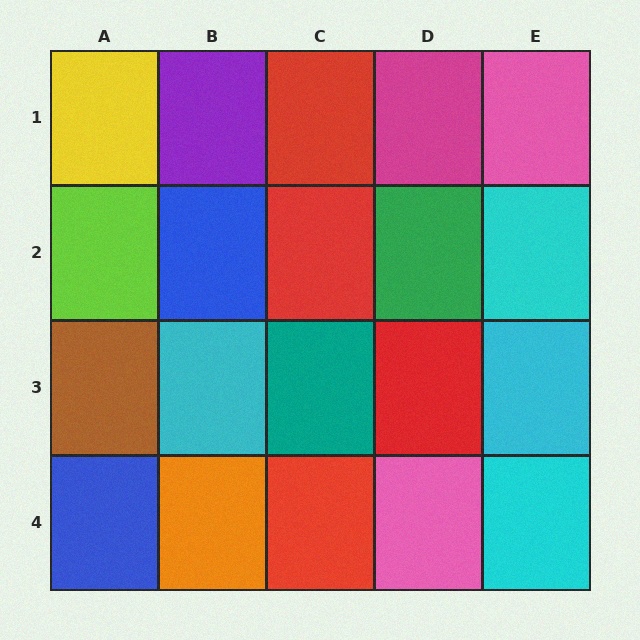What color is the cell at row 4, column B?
Orange.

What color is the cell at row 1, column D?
Magenta.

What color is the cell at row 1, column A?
Yellow.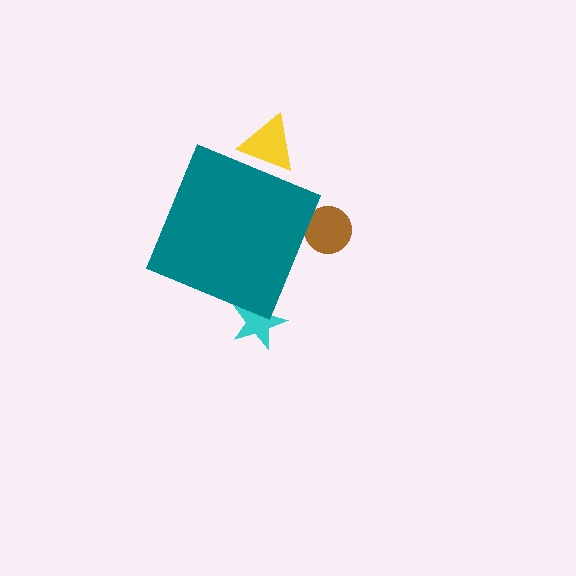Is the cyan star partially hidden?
Yes, the cyan star is partially hidden behind the teal diamond.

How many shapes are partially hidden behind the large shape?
3 shapes are partially hidden.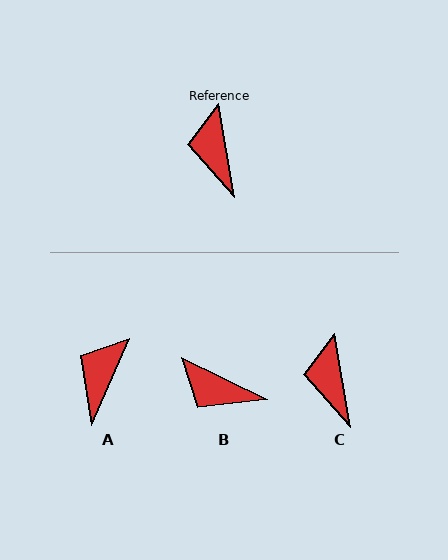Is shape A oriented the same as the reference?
No, it is off by about 34 degrees.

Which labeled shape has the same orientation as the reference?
C.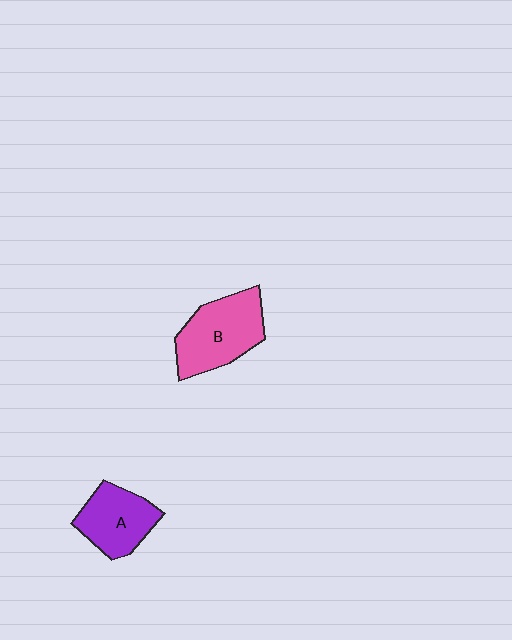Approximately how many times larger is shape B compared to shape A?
Approximately 1.3 times.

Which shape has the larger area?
Shape B (pink).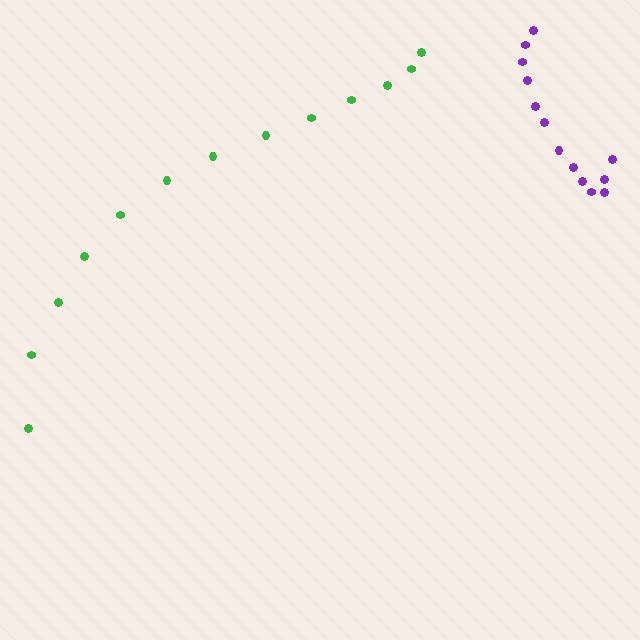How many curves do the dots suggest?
There are 2 distinct paths.